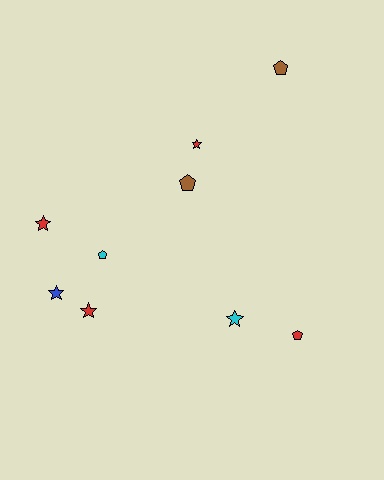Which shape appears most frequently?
Star, with 5 objects.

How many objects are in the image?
There are 9 objects.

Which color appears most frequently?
Red, with 4 objects.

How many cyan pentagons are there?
There is 1 cyan pentagon.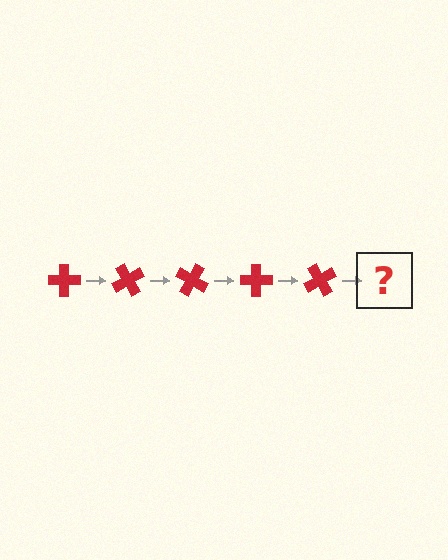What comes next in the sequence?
The next element should be a red cross rotated 300 degrees.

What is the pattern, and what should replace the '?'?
The pattern is that the cross rotates 60 degrees each step. The '?' should be a red cross rotated 300 degrees.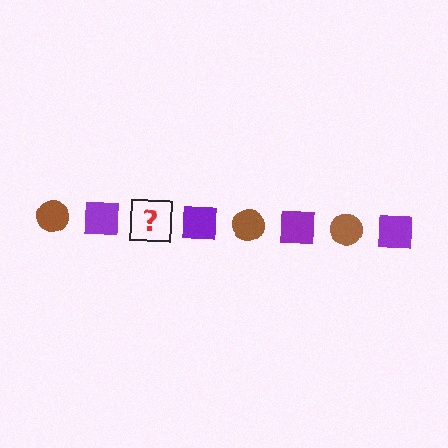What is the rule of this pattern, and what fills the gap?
The rule is that the pattern alternates between brown circle and purple square. The gap should be filled with a brown circle.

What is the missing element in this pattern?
The missing element is a brown circle.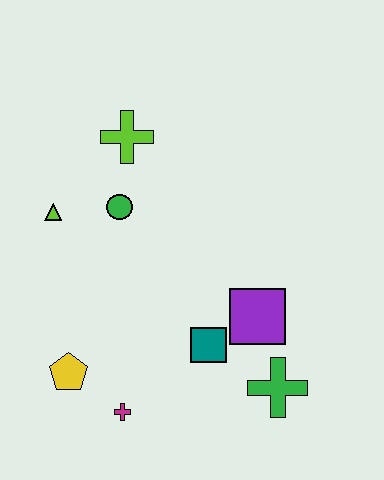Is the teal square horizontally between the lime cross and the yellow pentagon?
No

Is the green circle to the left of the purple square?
Yes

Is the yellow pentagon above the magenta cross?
Yes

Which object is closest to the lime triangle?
The green circle is closest to the lime triangle.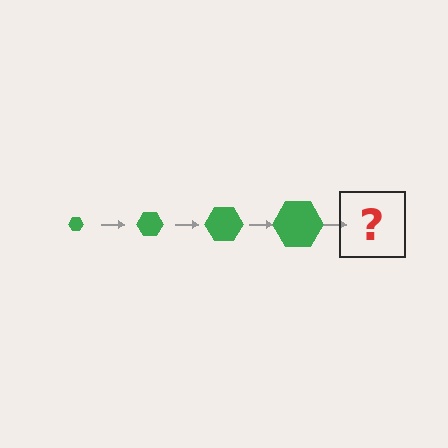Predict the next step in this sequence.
The next step is a green hexagon, larger than the previous one.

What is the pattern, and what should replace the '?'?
The pattern is that the hexagon gets progressively larger each step. The '?' should be a green hexagon, larger than the previous one.